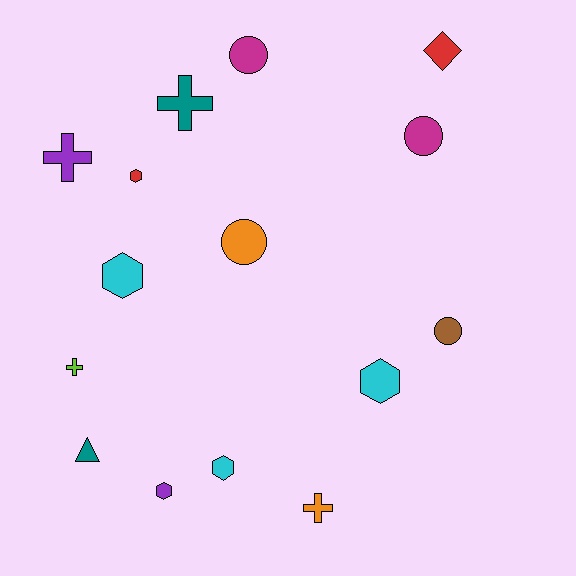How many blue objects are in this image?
There are no blue objects.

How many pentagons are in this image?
There are no pentagons.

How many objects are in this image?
There are 15 objects.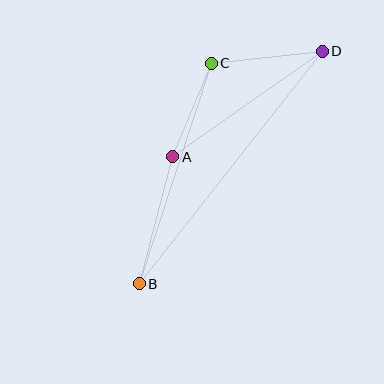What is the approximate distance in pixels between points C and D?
The distance between C and D is approximately 111 pixels.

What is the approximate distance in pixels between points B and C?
The distance between B and C is approximately 232 pixels.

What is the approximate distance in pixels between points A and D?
The distance between A and D is approximately 183 pixels.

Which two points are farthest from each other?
Points B and D are farthest from each other.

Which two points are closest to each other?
Points A and C are closest to each other.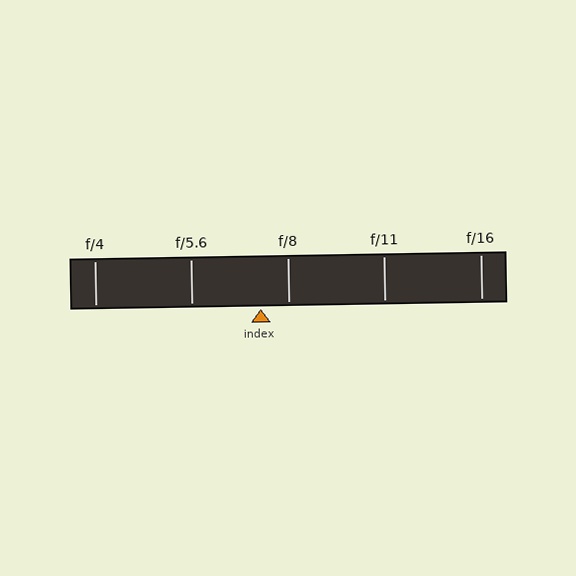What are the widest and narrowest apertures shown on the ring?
The widest aperture shown is f/4 and the narrowest is f/16.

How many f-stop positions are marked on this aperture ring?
There are 5 f-stop positions marked.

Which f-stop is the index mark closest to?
The index mark is closest to f/8.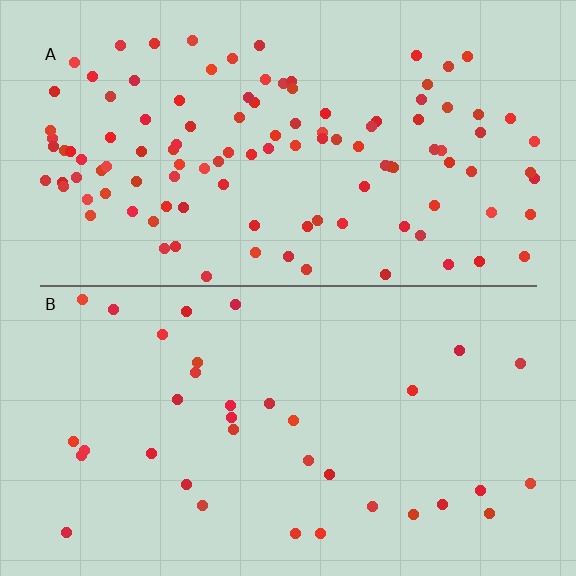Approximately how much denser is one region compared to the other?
Approximately 3.2× — region A over region B.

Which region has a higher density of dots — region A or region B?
A (the top).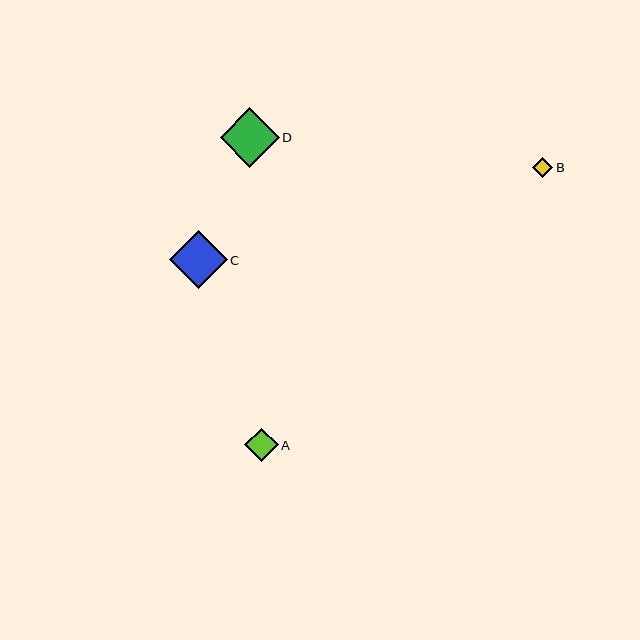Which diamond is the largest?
Diamond D is the largest with a size of approximately 59 pixels.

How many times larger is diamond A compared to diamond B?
Diamond A is approximately 1.7 times the size of diamond B.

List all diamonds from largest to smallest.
From largest to smallest: D, C, A, B.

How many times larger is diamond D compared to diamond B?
Diamond D is approximately 2.9 times the size of diamond B.